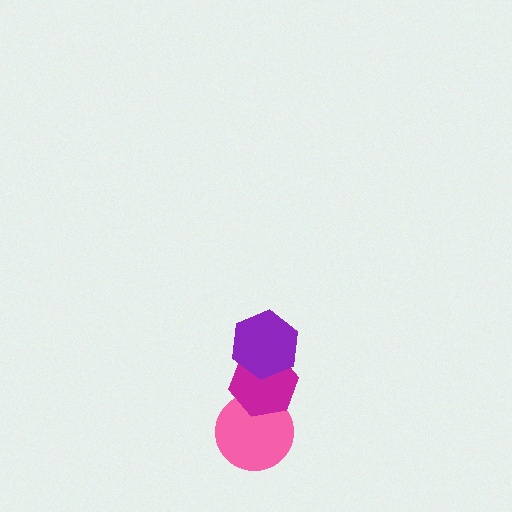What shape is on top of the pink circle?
The magenta hexagon is on top of the pink circle.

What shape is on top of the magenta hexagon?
The purple hexagon is on top of the magenta hexagon.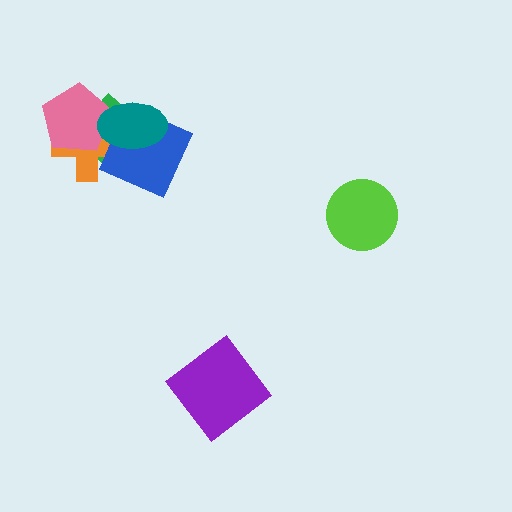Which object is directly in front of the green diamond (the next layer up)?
The orange cross is directly in front of the green diamond.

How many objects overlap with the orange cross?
4 objects overlap with the orange cross.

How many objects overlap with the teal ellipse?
4 objects overlap with the teal ellipse.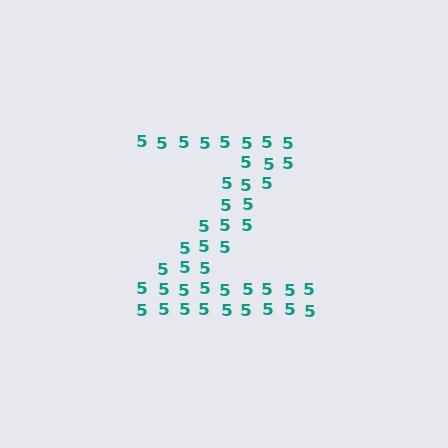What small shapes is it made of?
It is made of small digit 5's.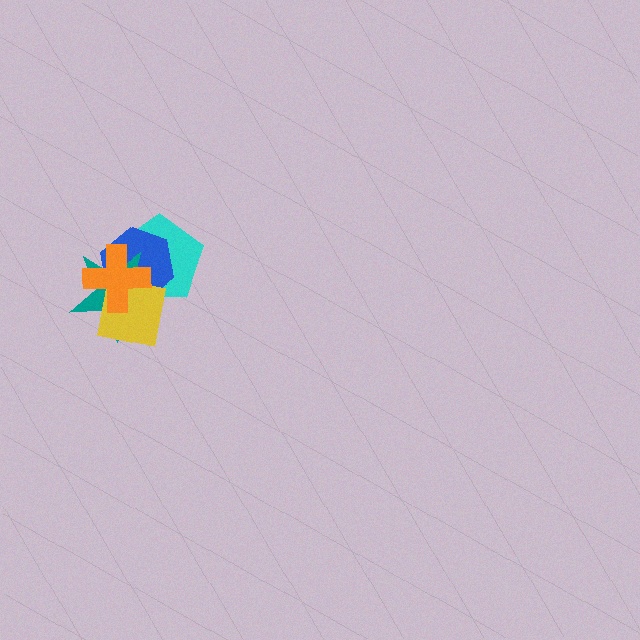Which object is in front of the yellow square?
The orange cross is in front of the yellow square.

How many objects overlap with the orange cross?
4 objects overlap with the orange cross.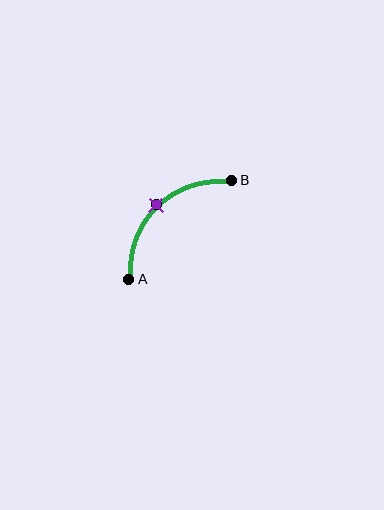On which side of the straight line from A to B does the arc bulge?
The arc bulges above and to the left of the straight line connecting A and B.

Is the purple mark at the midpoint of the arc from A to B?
Yes. The purple mark lies on the arc at equal arc-length from both A and B — it is the arc midpoint.